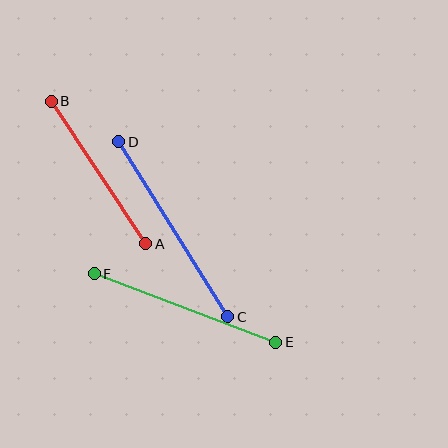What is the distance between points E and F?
The distance is approximately 194 pixels.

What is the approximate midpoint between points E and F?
The midpoint is at approximately (185, 308) pixels.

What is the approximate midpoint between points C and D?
The midpoint is at approximately (173, 229) pixels.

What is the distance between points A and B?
The distance is approximately 171 pixels.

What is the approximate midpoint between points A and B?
The midpoint is at approximately (98, 172) pixels.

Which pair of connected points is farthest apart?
Points C and D are farthest apart.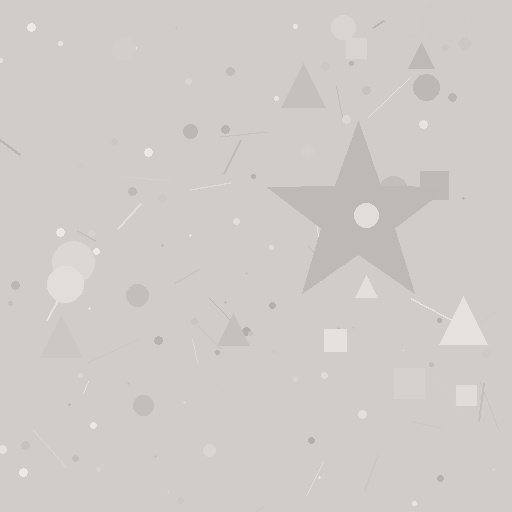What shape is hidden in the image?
A star is hidden in the image.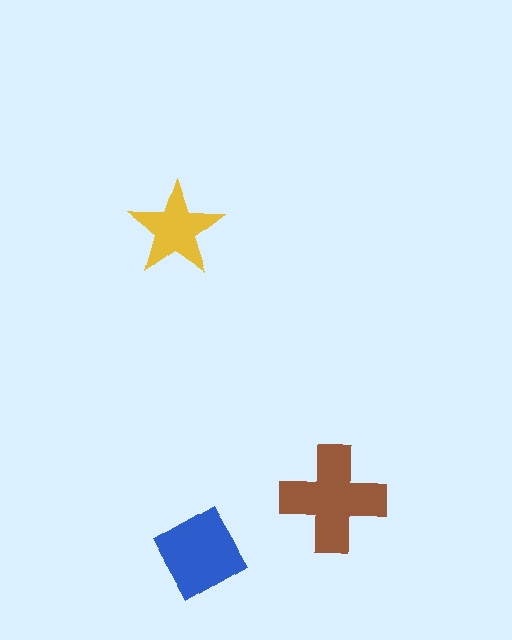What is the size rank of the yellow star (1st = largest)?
3rd.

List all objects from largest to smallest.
The brown cross, the blue square, the yellow star.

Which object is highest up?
The yellow star is topmost.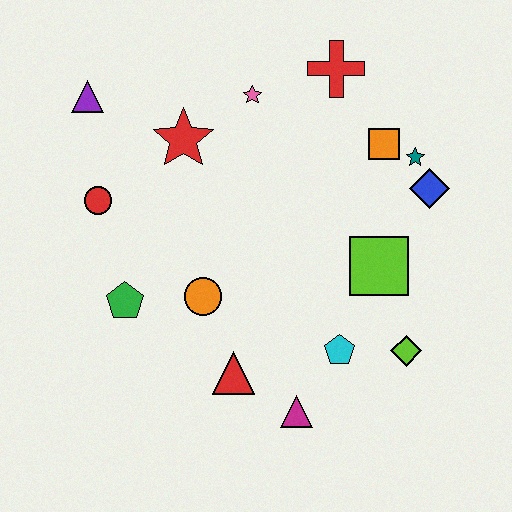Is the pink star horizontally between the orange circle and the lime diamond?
Yes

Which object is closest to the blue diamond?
The teal star is closest to the blue diamond.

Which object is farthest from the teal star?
The purple triangle is farthest from the teal star.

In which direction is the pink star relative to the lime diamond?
The pink star is above the lime diamond.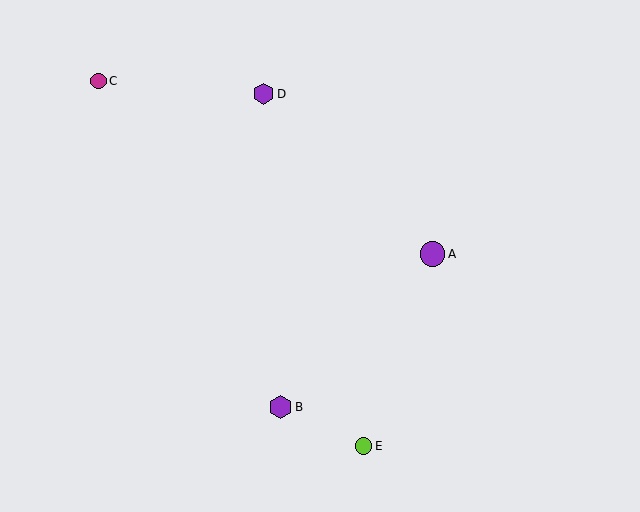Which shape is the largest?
The purple circle (labeled A) is the largest.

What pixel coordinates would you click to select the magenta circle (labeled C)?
Click at (98, 81) to select the magenta circle C.